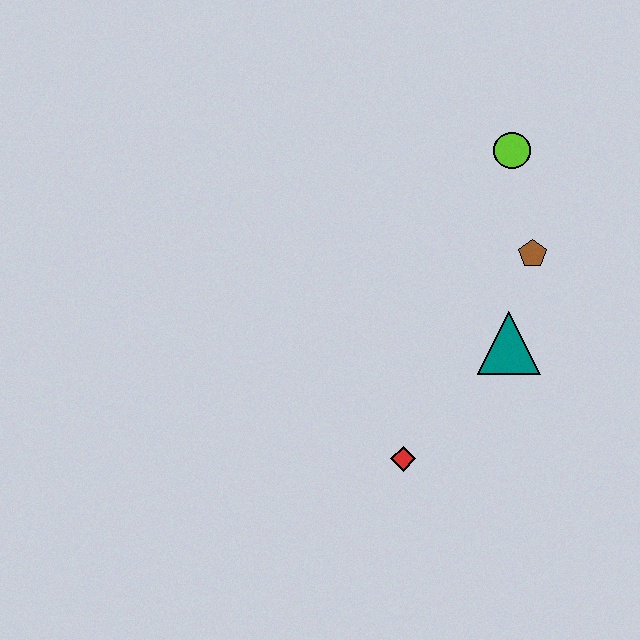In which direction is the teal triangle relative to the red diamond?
The teal triangle is above the red diamond.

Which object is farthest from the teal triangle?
The lime circle is farthest from the teal triangle.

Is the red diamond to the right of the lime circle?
No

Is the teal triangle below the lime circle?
Yes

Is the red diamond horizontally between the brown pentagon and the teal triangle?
No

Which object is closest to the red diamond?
The teal triangle is closest to the red diamond.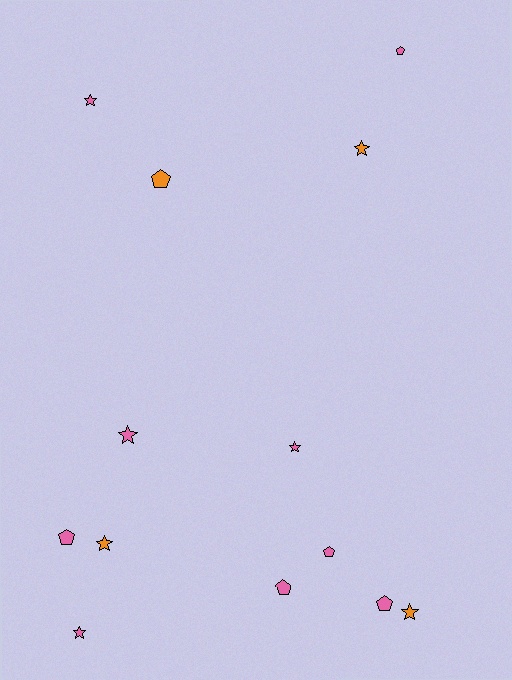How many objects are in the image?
There are 13 objects.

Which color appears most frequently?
Pink, with 9 objects.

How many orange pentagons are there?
There is 1 orange pentagon.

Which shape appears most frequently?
Star, with 7 objects.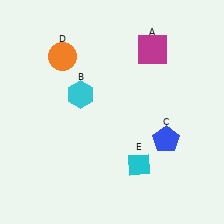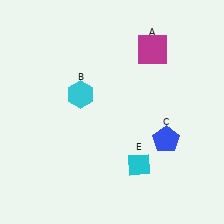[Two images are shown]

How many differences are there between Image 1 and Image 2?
There is 1 difference between the two images.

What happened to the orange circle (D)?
The orange circle (D) was removed in Image 2. It was in the top-left area of Image 1.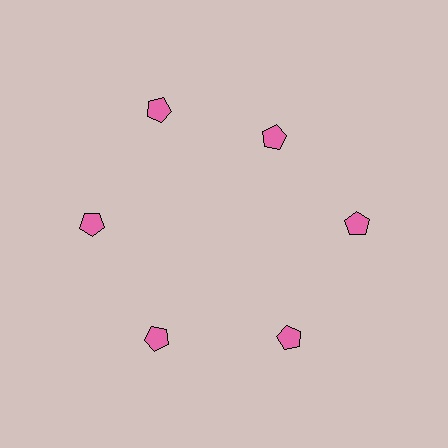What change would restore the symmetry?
The symmetry would be restored by moving it outward, back onto the ring so that all 6 pentagons sit at equal angles and equal distance from the center.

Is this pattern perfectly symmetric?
No. The 6 pink pentagons are arranged in a ring, but one element near the 1 o'clock position is pulled inward toward the center, breaking the 6-fold rotational symmetry.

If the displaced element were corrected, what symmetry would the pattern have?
It would have 6-fold rotational symmetry — the pattern would map onto itself every 60 degrees.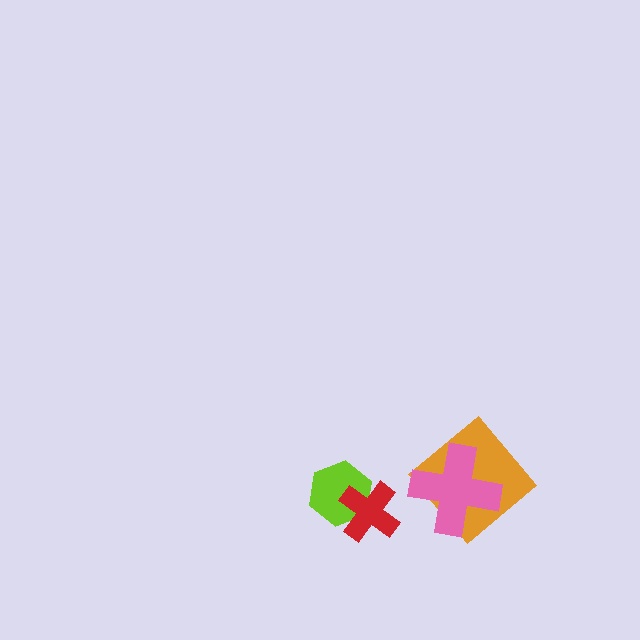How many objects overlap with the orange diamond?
1 object overlaps with the orange diamond.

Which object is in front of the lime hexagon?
The red cross is in front of the lime hexagon.